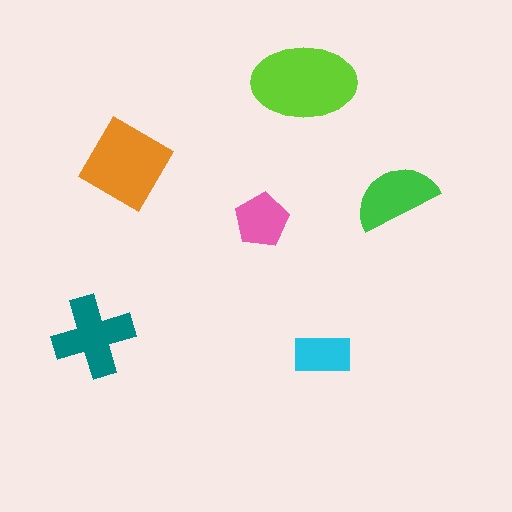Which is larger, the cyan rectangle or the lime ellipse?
The lime ellipse.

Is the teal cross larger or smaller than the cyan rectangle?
Larger.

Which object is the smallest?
The cyan rectangle.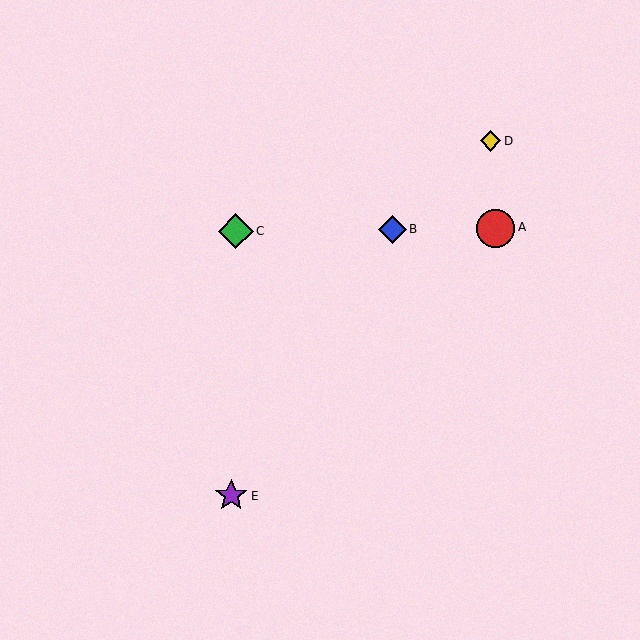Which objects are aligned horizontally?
Objects A, B, C are aligned horizontally.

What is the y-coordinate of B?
Object B is at y≈229.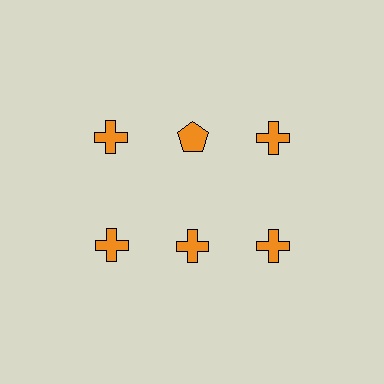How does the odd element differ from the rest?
It has a different shape: pentagon instead of cross.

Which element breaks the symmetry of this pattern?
The orange pentagon in the top row, second from left column breaks the symmetry. All other shapes are orange crosses.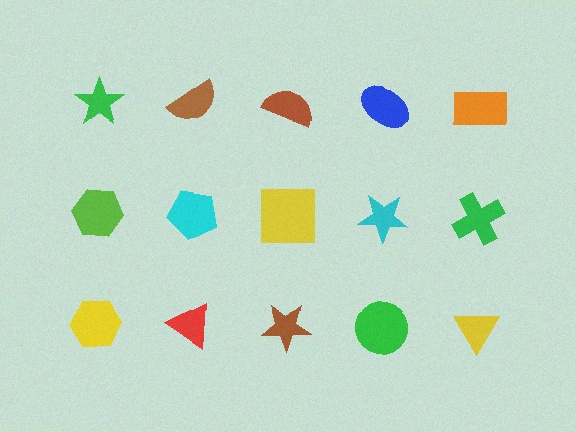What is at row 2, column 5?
A green cross.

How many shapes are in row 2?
5 shapes.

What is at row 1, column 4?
A blue ellipse.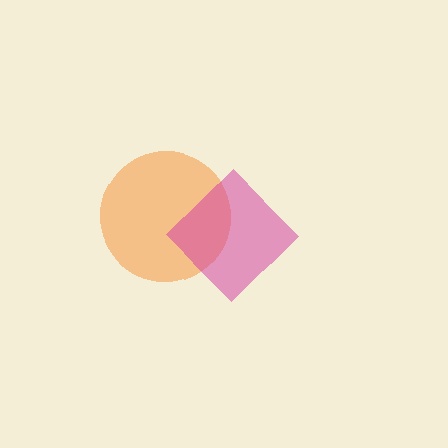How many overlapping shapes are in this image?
There are 2 overlapping shapes in the image.